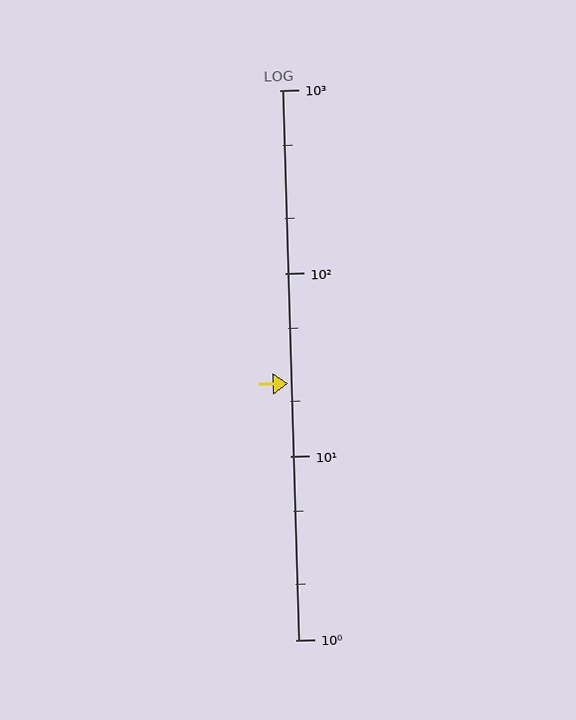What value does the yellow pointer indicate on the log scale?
The pointer indicates approximately 25.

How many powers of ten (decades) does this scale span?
The scale spans 3 decades, from 1 to 1000.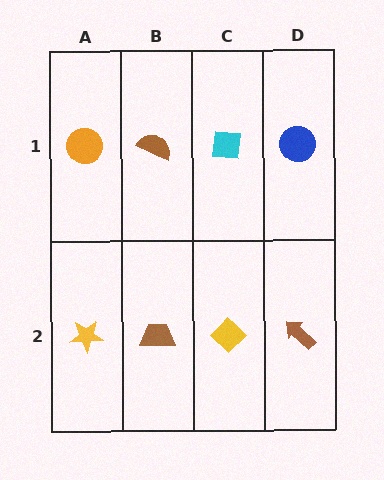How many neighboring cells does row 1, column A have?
2.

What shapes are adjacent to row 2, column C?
A cyan square (row 1, column C), a brown trapezoid (row 2, column B), a brown arrow (row 2, column D).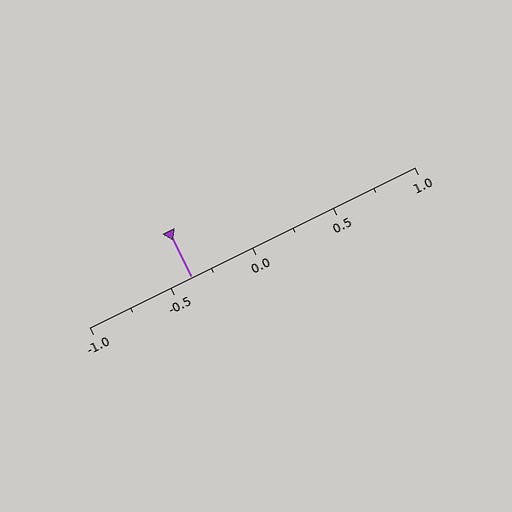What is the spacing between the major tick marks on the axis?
The major ticks are spaced 0.5 apart.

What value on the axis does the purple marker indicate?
The marker indicates approximately -0.38.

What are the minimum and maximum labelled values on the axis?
The axis runs from -1.0 to 1.0.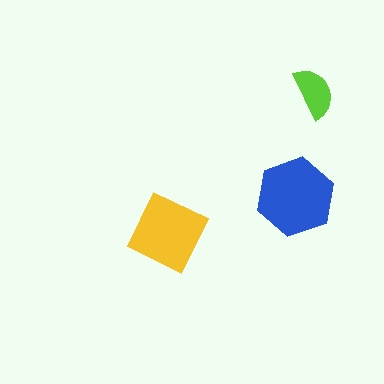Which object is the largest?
The blue hexagon.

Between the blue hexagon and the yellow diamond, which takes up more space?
The blue hexagon.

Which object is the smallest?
The lime semicircle.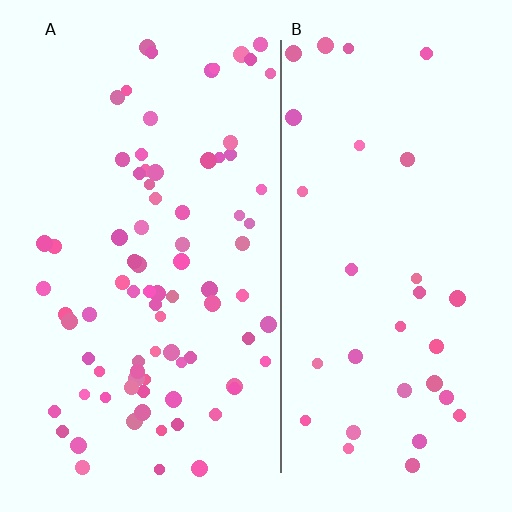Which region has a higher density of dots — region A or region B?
A (the left).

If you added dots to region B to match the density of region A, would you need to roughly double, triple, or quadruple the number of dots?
Approximately triple.